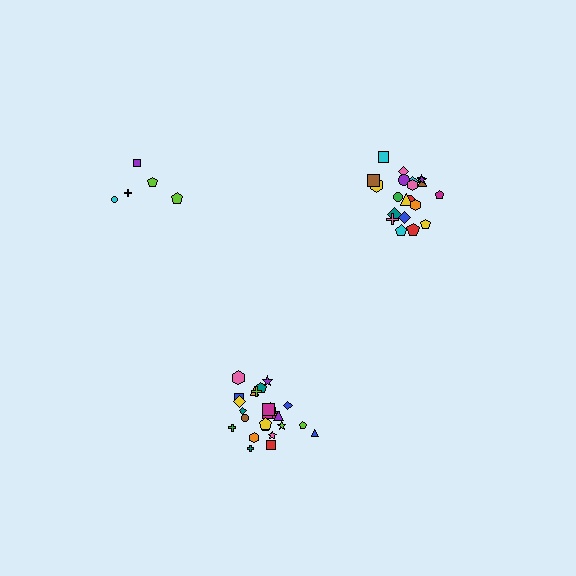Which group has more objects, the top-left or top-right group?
The top-right group.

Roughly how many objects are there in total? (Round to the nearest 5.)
Roughly 50 objects in total.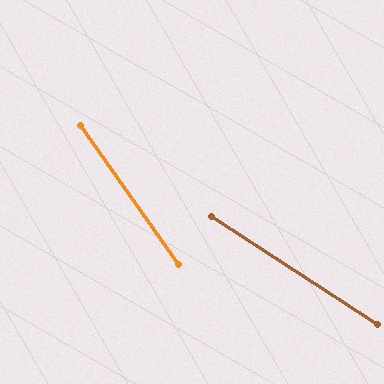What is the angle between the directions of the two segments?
Approximately 22 degrees.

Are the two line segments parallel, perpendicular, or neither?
Neither parallel nor perpendicular — they differ by about 22°.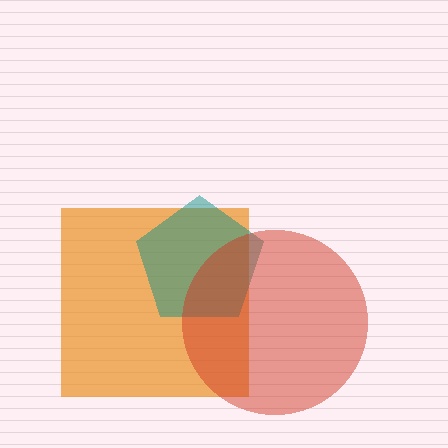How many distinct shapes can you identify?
There are 3 distinct shapes: an orange square, a teal pentagon, a red circle.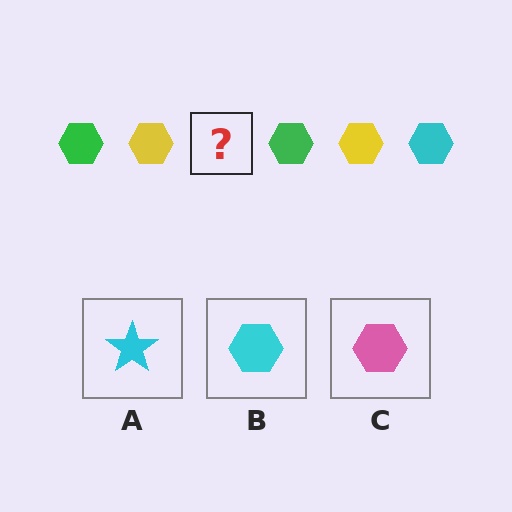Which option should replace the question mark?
Option B.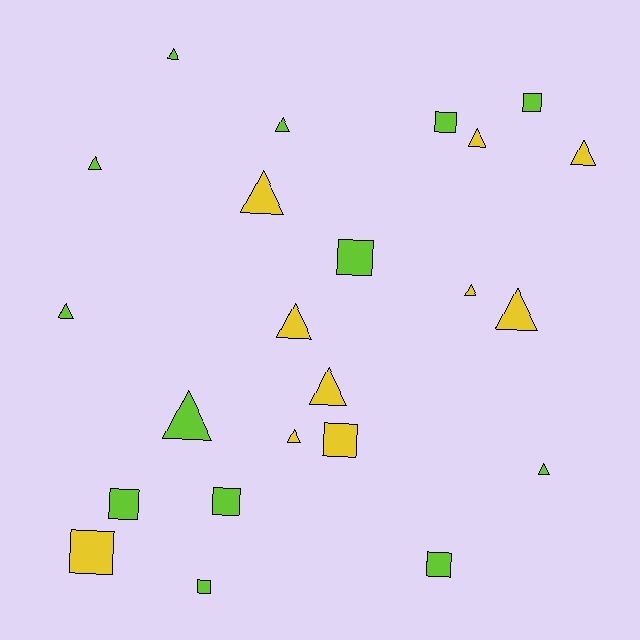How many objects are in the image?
There are 23 objects.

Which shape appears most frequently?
Triangle, with 14 objects.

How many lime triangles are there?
There are 6 lime triangles.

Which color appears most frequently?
Lime, with 13 objects.